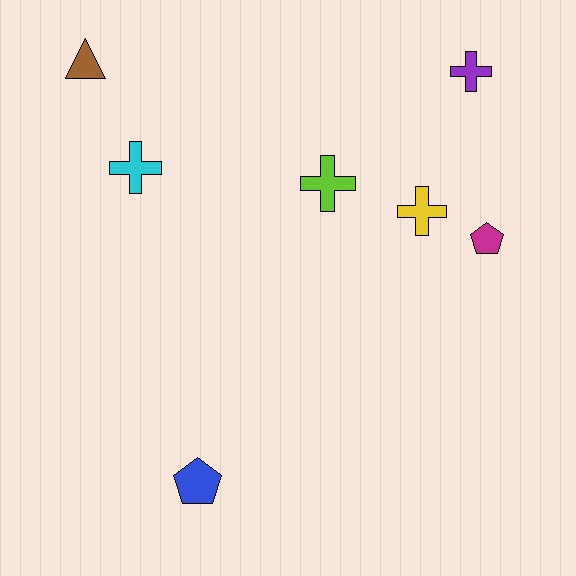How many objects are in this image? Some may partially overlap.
There are 7 objects.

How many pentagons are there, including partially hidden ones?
There are 2 pentagons.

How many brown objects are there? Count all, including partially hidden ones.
There is 1 brown object.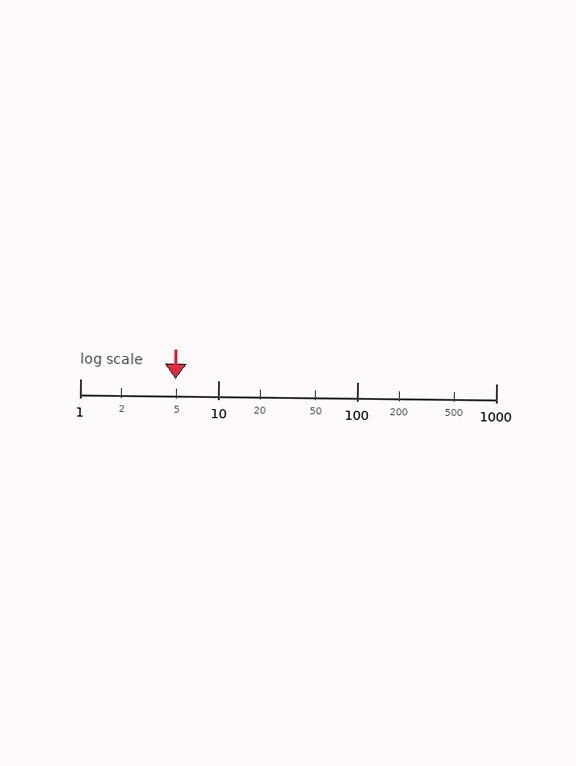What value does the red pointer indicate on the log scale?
The pointer indicates approximately 4.9.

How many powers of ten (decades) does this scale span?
The scale spans 3 decades, from 1 to 1000.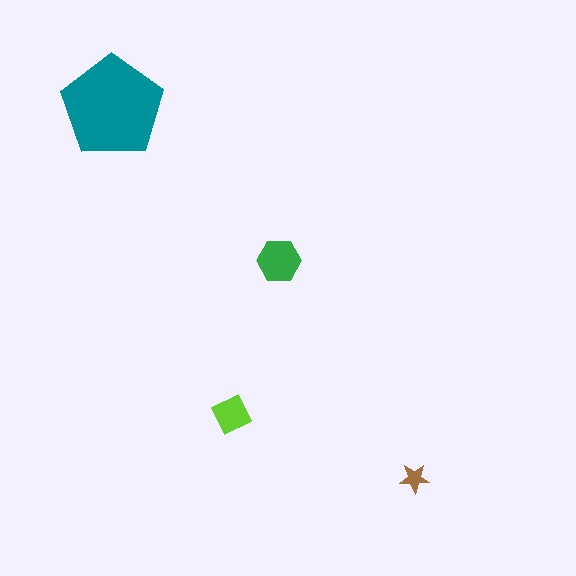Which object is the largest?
The teal pentagon.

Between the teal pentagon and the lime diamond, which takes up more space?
The teal pentagon.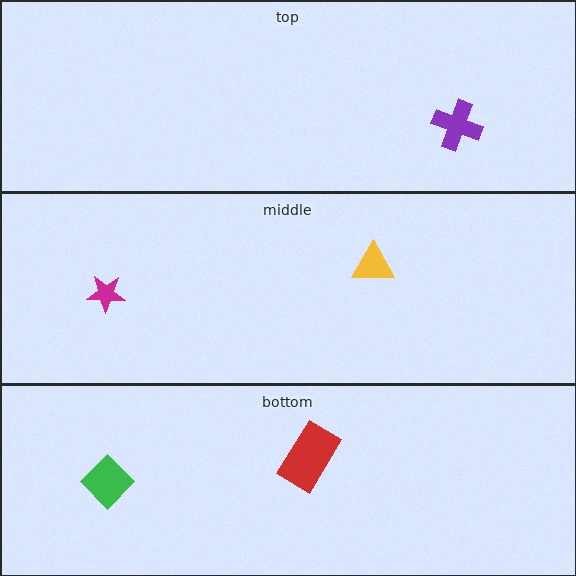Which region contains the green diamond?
The bottom region.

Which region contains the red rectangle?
The bottom region.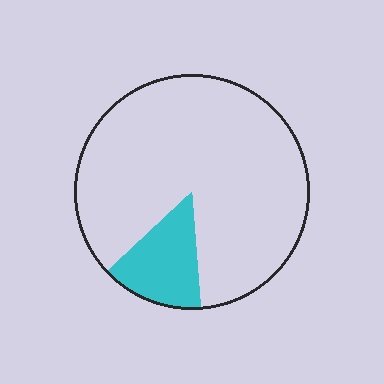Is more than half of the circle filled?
No.